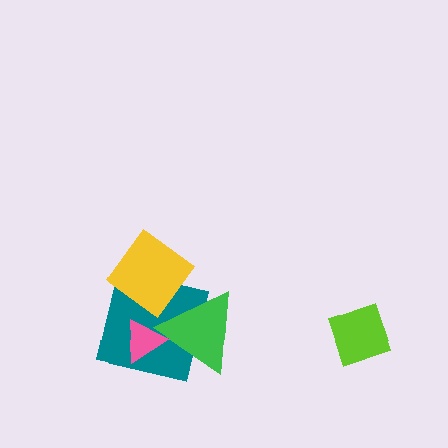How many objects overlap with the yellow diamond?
1 object overlaps with the yellow diamond.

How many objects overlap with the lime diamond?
0 objects overlap with the lime diamond.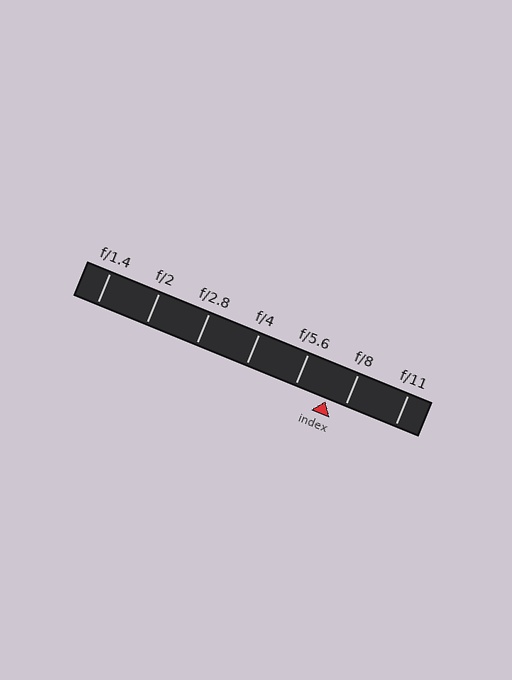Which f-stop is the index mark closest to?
The index mark is closest to f/8.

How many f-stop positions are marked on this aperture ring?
There are 7 f-stop positions marked.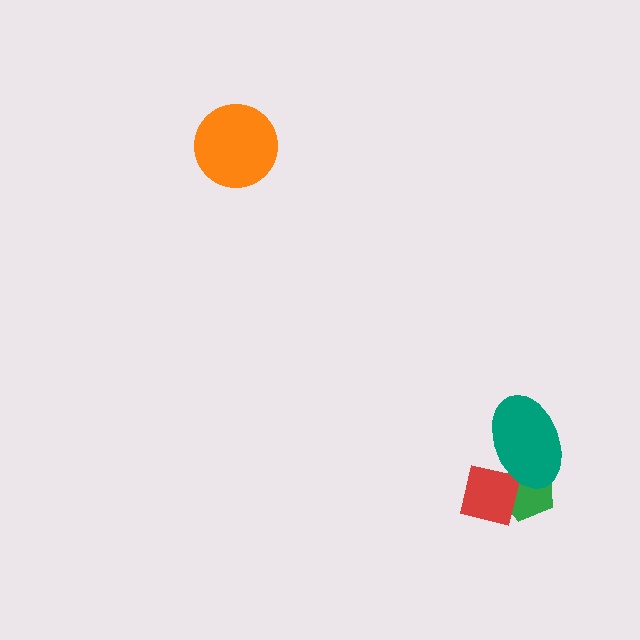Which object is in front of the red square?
The teal ellipse is in front of the red square.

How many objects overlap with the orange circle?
0 objects overlap with the orange circle.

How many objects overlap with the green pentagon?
2 objects overlap with the green pentagon.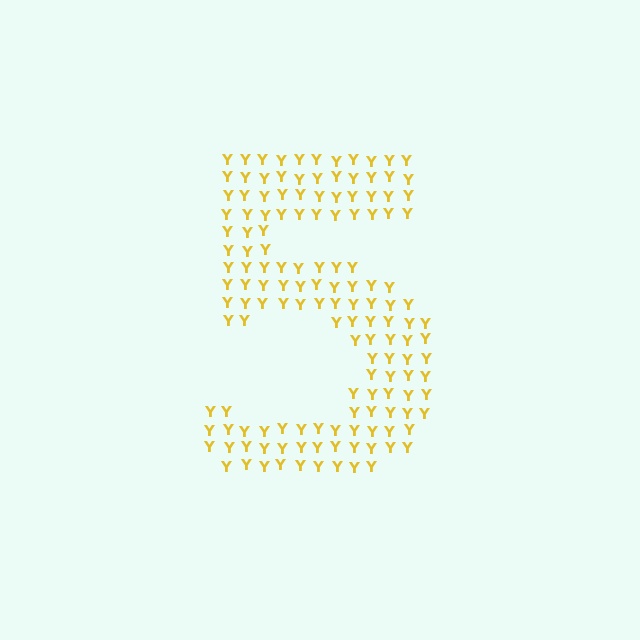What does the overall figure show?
The overall figure shows the digit 5.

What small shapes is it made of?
It is made of small letter Y's.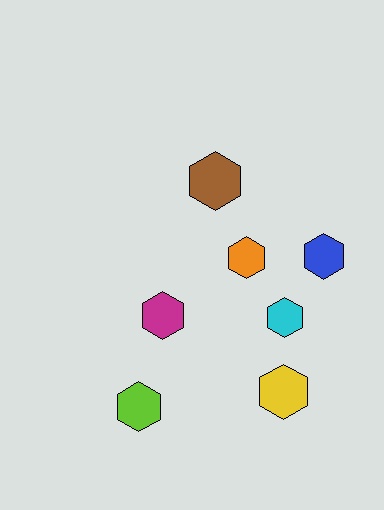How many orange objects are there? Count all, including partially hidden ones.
There is 1 orange object.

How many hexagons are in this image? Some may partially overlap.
There are 7 hexagons.